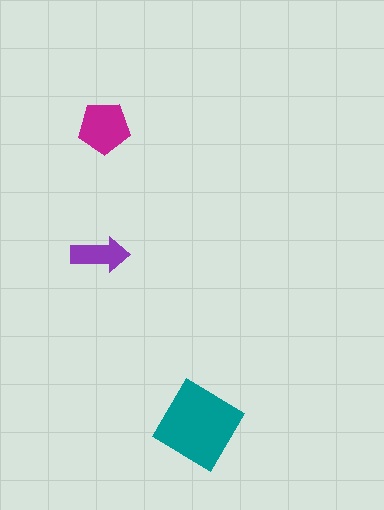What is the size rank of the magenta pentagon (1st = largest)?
2nd.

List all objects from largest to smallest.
The teal diamond, the magenta pentagon, the purple arrow.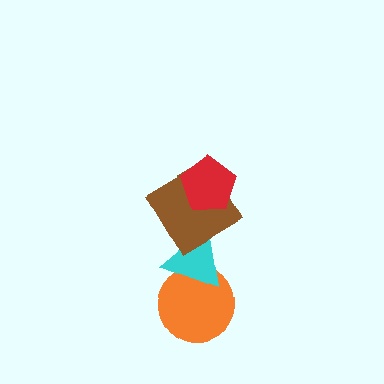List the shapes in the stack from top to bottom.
From top to bottom: the red pentagon, the brown diamond, the cyan triangle, the orange circle.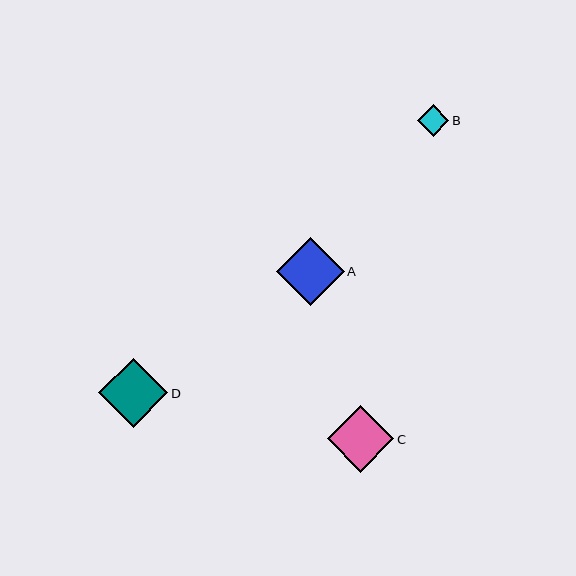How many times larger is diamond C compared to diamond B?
Diamond C is approximately 2.1 times the size of diamond B.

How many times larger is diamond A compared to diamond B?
Diamond A is approximately 2.2 times the size of diamond B.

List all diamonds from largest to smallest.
From largest to smallest: D, A, C, B.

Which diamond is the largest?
Diamond D is the largest with a size of approximately 69 pixels.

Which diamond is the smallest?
Diamond B is the smallest with a size of approximately 31 pixels.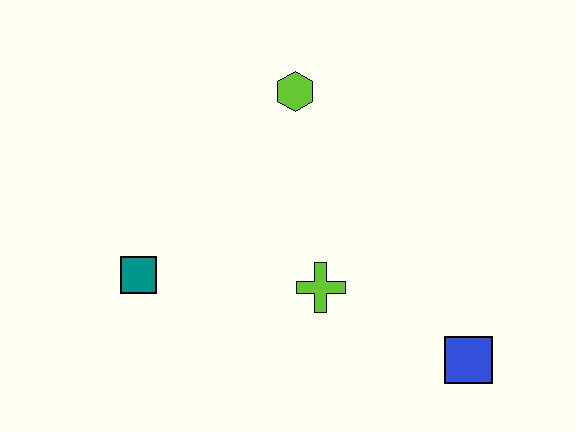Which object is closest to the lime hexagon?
The lime cross is closest to the lime hexagon.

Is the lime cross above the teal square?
No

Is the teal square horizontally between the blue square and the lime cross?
No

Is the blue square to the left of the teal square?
No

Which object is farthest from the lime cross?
The lime hexagon is farthest from the lime cross.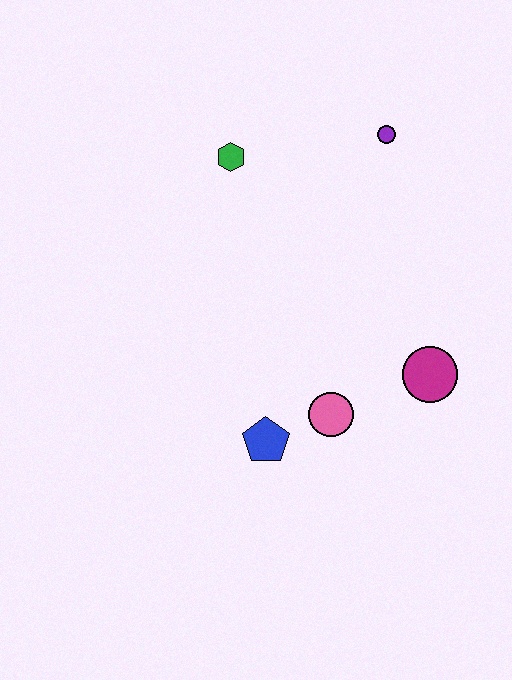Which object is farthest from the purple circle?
The blue pentagon is farthest from the purple circle.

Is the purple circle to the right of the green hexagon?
Yes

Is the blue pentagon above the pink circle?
No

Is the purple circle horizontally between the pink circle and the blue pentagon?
No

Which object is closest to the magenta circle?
The pink circle is closest to the magenta circle.